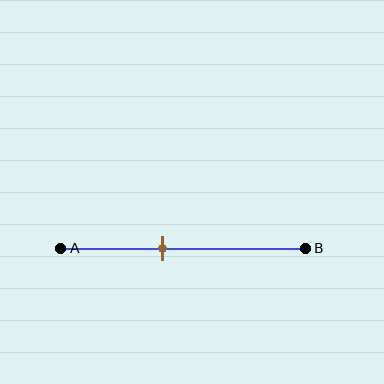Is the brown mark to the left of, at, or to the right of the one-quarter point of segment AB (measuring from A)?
The brown mark is to the right of the one-quarter point of segment AB.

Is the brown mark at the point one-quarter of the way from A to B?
No, the mark is at about 40% from A, not at the 25% one-quarter point.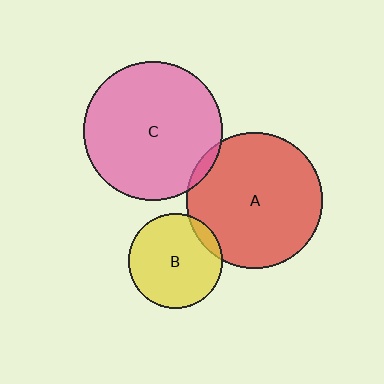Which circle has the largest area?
Circle C (pink).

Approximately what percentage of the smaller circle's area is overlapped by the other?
Approximately 10%.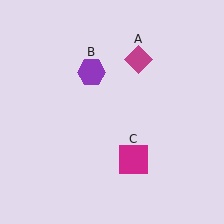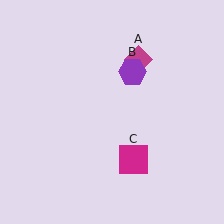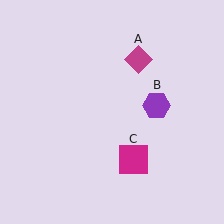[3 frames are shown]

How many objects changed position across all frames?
1 object changed position: purple hexagon (object B).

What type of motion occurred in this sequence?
The purple hexagon (object B) rotated clockwise around the center of the scene.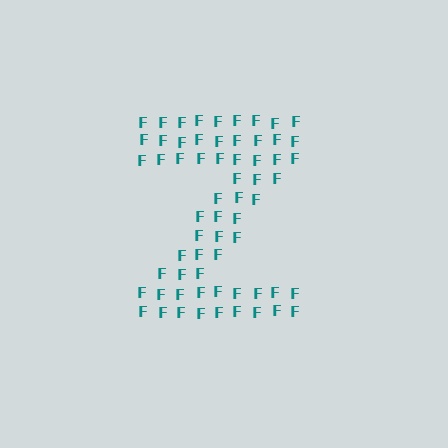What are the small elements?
The small elements are letter F's.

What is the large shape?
The large shape is the letter Z.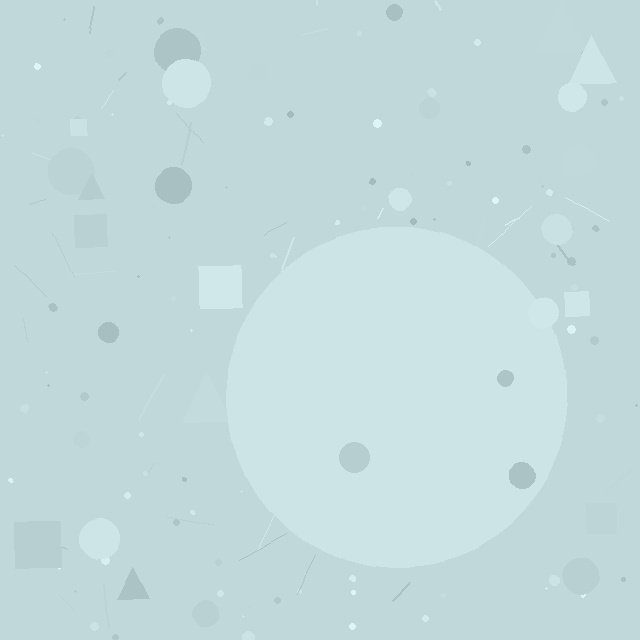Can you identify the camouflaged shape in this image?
The camouflaged shape is a circle.